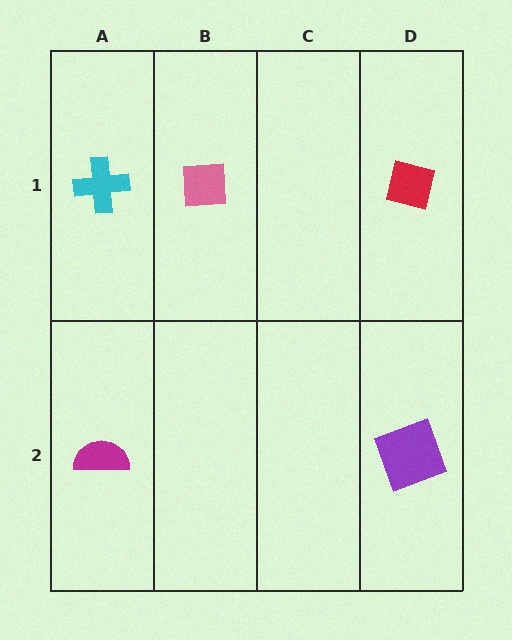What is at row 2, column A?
A magenta semicircle.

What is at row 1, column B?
A pink square.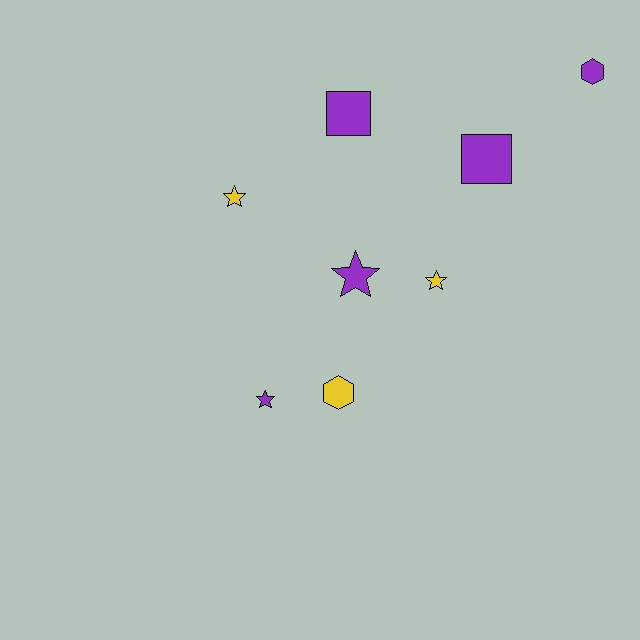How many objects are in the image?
There are 8 objects.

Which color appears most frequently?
Purple, with 5 objects.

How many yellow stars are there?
There are 2 yellow stars.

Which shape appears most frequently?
Star, with 4 objects.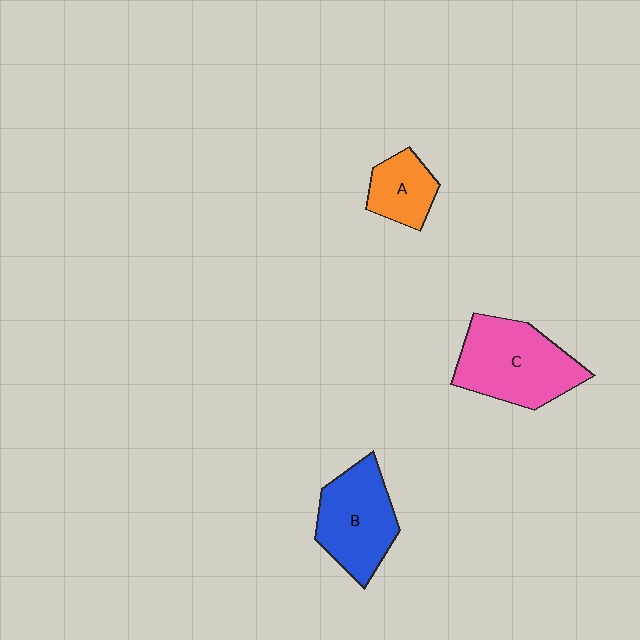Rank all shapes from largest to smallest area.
From largest to smallest: C (pink), B (blue), A (orange).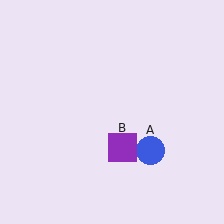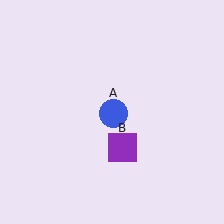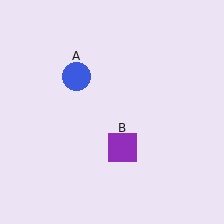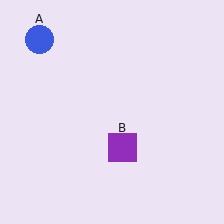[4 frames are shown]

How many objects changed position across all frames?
1 object changed position: blue circle (object A).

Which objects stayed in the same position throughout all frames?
Purple square (object B) remained stationary.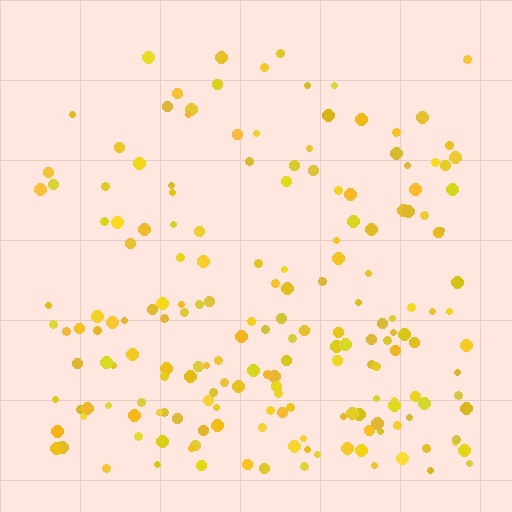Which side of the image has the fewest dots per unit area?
The top.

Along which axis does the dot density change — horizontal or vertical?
Vertical.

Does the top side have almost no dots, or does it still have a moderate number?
Still a moderate number, just noticeably fewer than the bottom.